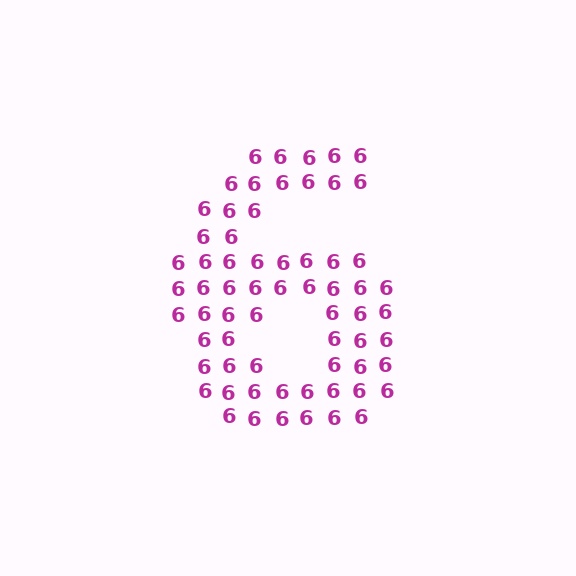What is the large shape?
The large shape is the digit 6.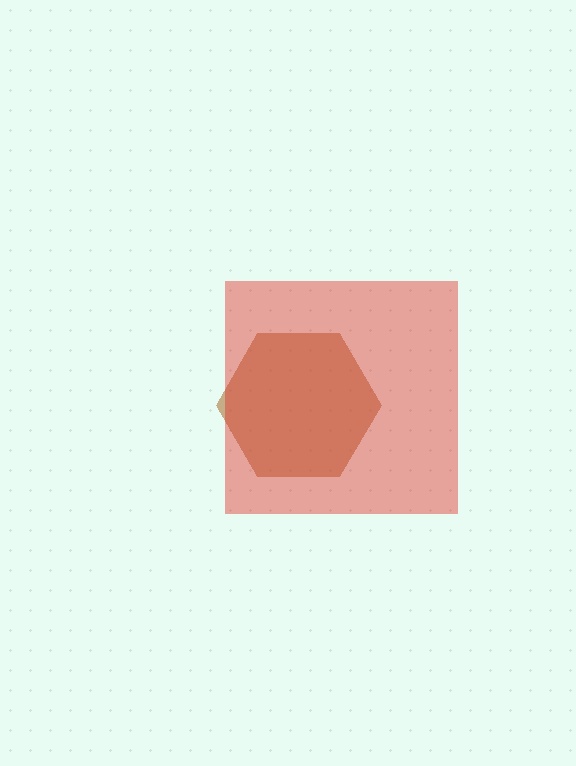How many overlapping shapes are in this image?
There are 2 overlapping shapes in the image.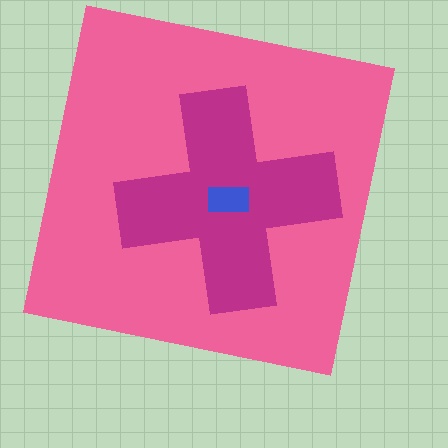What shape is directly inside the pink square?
The magenta cross.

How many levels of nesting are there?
3.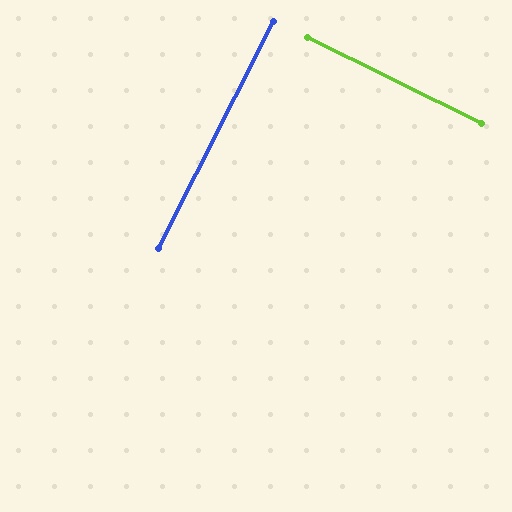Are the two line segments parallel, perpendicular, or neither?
Perpendicular — they meet at approximately 89°.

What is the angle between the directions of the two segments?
Approximately 89 degrees.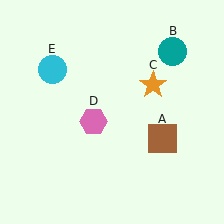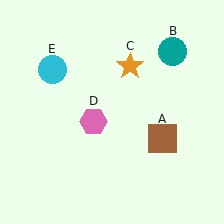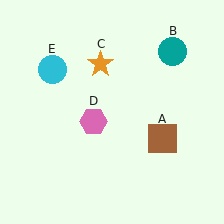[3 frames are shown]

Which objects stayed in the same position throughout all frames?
Brown square (object A) and teal circle (object B) and pink hexagon (object D) and cyan circle (object E) remained stationary.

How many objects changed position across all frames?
1 object changed position: orange star (object C).